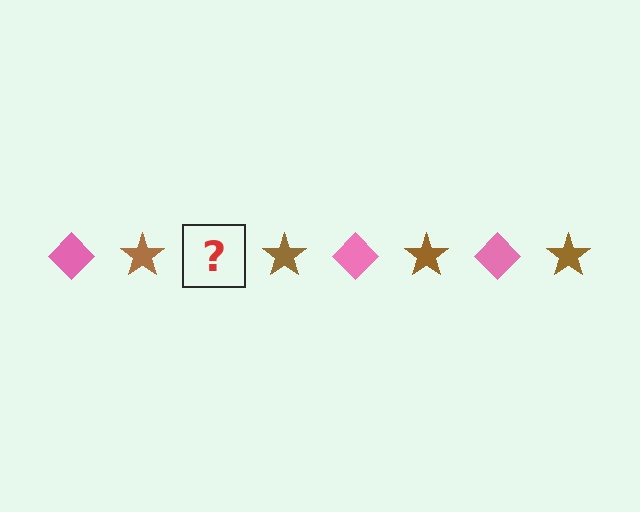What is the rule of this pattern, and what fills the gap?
The rule is that the pattern alternates between pink diamond and brown star. The gap should be filled with a pink diamond.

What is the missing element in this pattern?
The missing element is a pink diamond.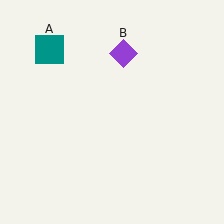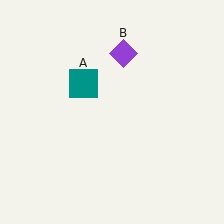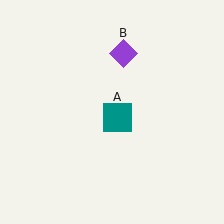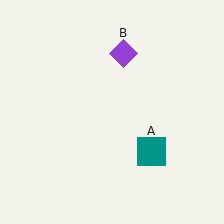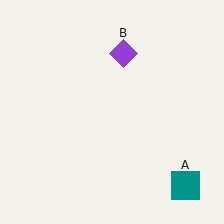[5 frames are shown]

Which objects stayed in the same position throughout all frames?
Purple diamond (object B) remained stationary.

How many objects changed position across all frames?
1 object changed position: teal square (object A).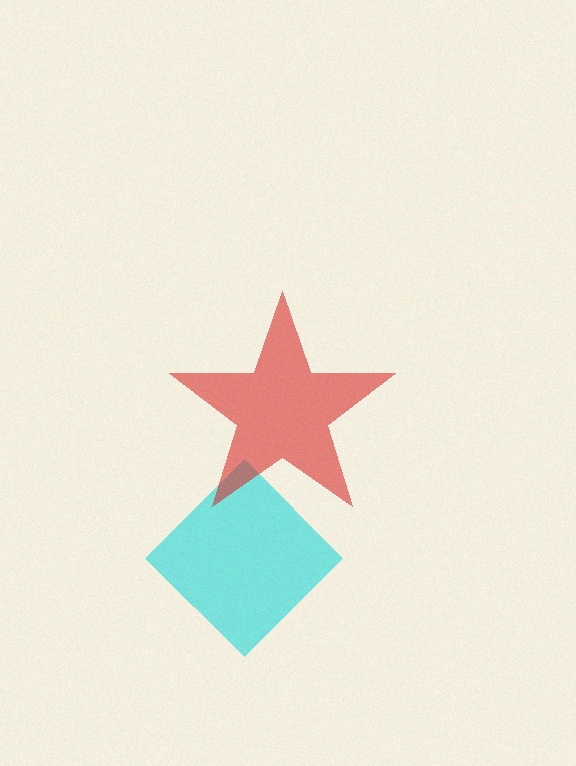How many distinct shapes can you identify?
There are 2 distinct shapes: a cyan diamond, a red star.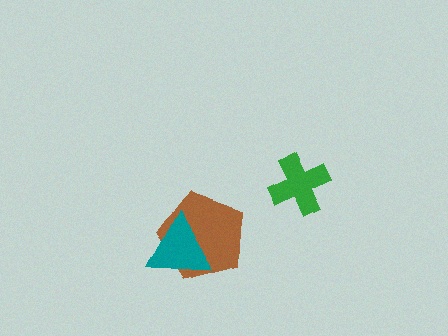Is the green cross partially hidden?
No, no other shape covers it.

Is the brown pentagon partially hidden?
Yes, it is partially covered by another shape.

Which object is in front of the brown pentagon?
The teal triangle is in front of the brown pentagon.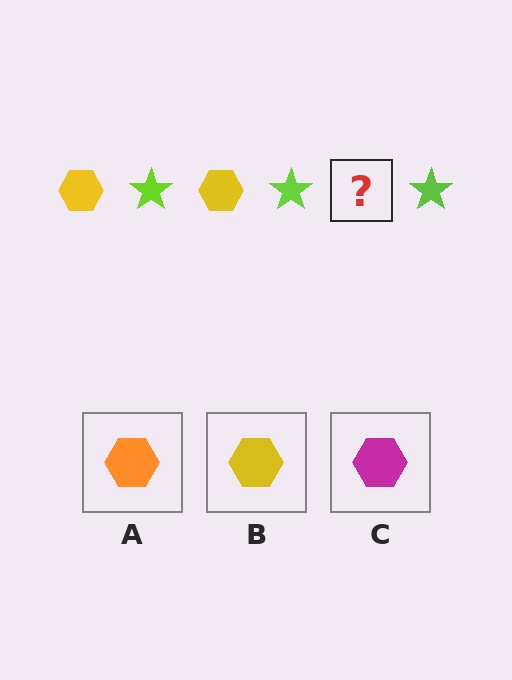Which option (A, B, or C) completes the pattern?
B.